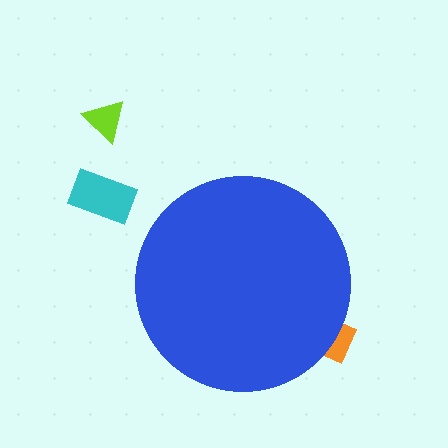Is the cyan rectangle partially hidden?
No, the cyan rectangle is fully visible.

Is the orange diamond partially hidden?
Yes, the orange diamond is partially hidden behind the blue circle.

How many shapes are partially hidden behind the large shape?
1 shape is partially hidden.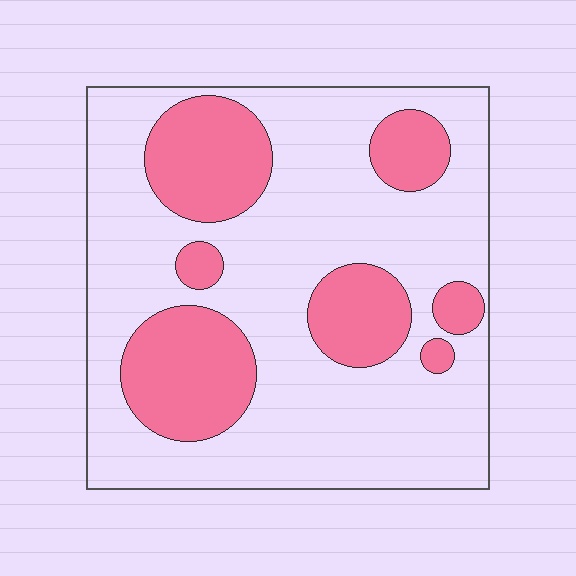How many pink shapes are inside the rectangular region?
7.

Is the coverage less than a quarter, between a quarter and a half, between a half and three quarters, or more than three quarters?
Between a quarter and a half.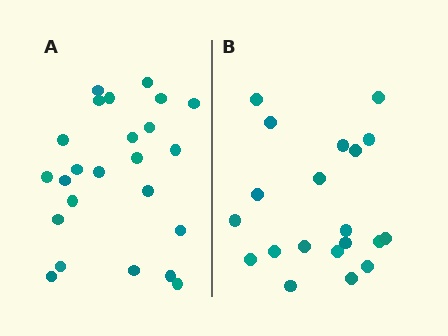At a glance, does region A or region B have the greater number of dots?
Region A (the left region) has more dots.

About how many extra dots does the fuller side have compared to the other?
Region A has about 4 more dots than region B.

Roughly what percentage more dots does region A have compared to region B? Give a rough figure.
About 20% more.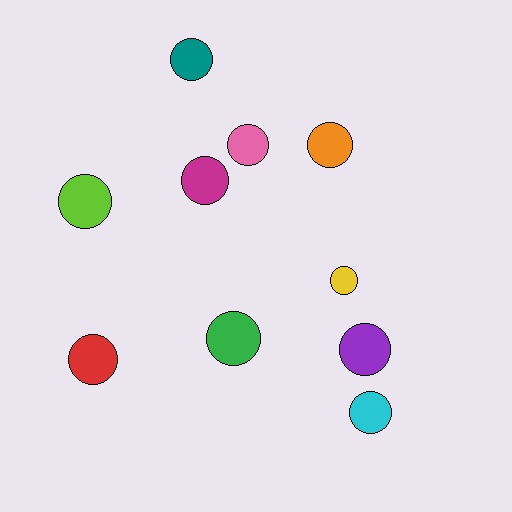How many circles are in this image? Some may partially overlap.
There are 10 circles.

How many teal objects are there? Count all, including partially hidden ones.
There is 1 teal object.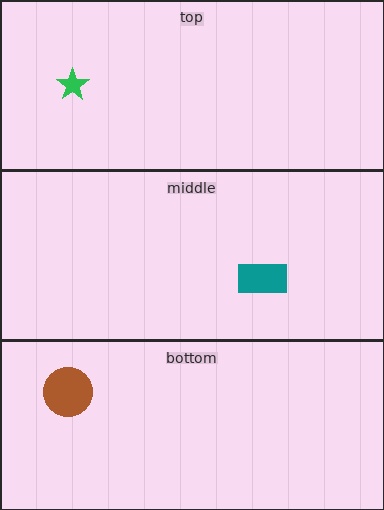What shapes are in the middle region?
The teal rectangle.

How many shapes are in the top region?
1.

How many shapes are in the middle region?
1.